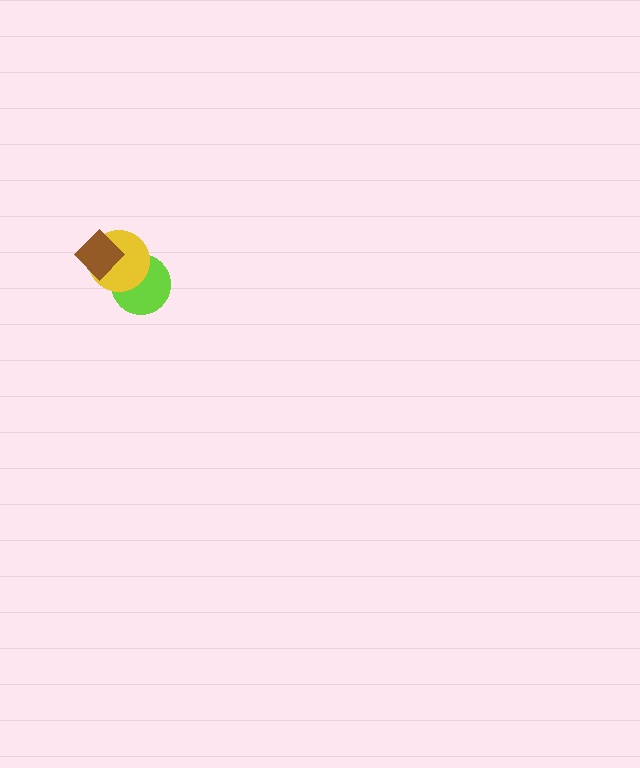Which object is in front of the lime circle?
The yellow circle is in front of the lime circle.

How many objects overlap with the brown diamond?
1 object overlaps with the brown diamond.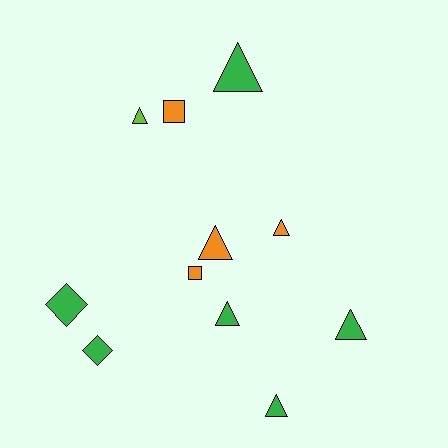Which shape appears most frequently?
Triangle, with 7 objects.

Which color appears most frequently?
Green, with 6 objects.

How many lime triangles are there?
There is 1 lime triangle.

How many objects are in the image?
There are 11 objects.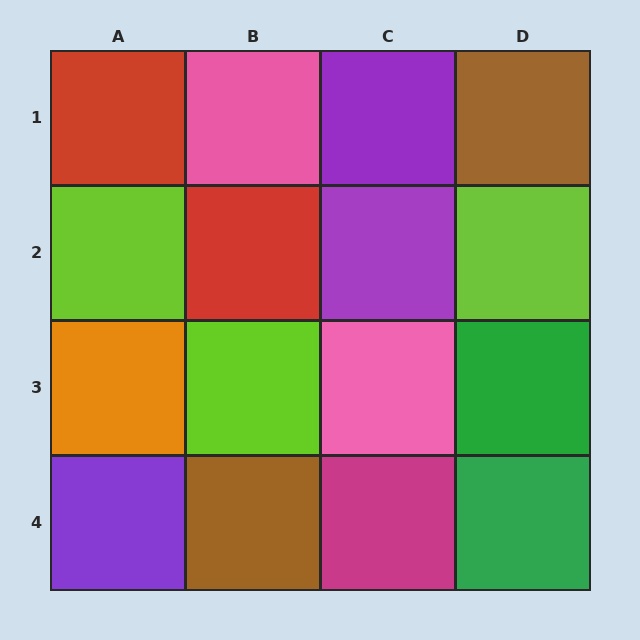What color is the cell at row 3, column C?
Pink.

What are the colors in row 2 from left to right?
Lime, red, purple, lime.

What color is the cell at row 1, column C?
Purple.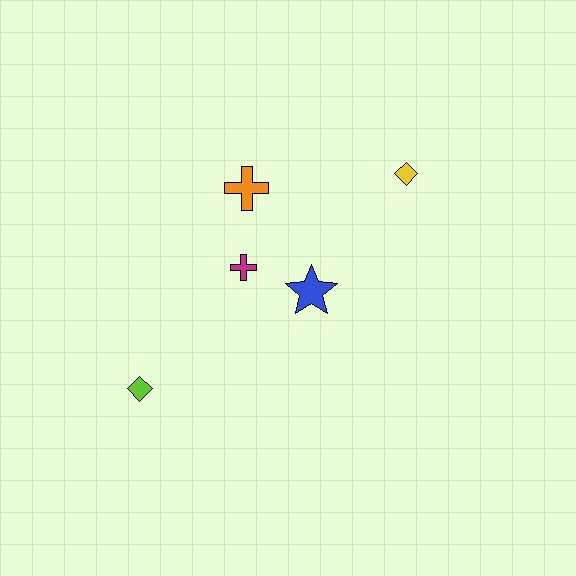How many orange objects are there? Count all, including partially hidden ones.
There is 1 orange object.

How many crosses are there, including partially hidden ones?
There are 2 crosses.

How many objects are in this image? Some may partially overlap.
There are 5 objects.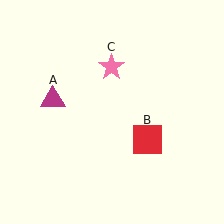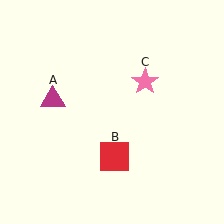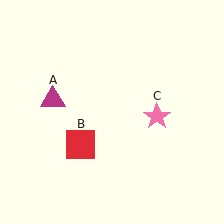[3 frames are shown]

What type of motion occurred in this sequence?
The red square (object B), pink star (object C) rotated clockwise around the center of the scene.